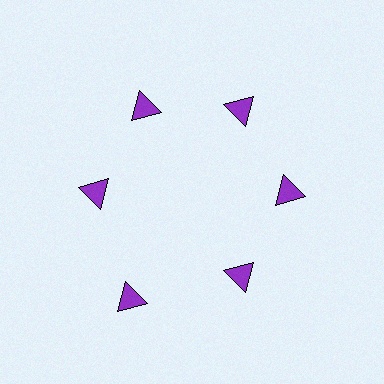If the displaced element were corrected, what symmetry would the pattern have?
It would have 6-fold rotational symmetry — the pattern would map onto itself every 60 degrees.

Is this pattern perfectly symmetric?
No. The 6 purple triangles are arranged in a ring, but one element near the 7 o'clock position is pushed outward from the center, breaking the 6-fold rotational symmetry.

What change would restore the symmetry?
The symmetry would be restored by moving it inward, back onto the ring so that all 6 triangles sit at equal angles and equal distance from the center.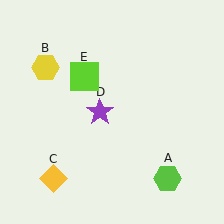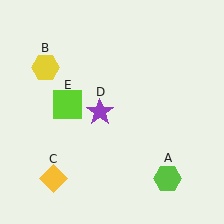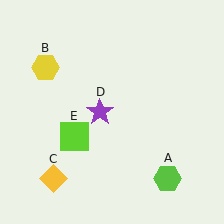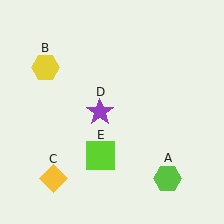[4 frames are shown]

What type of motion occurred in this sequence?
The lime square (object E) rotated counterclockwise around the center of the scene.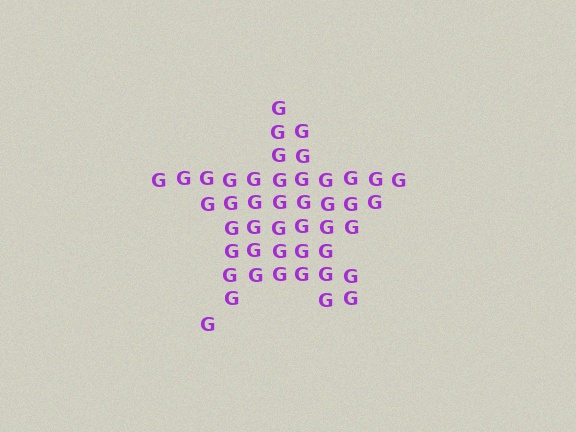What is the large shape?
The large shape is a star.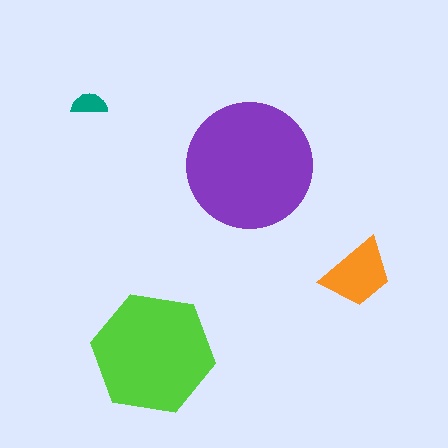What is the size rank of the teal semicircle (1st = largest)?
4th.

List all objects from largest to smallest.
The purple circle, the lime hexagon, the orange trapezoid, the teal semicircle.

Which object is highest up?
The teal semicircle is topmost.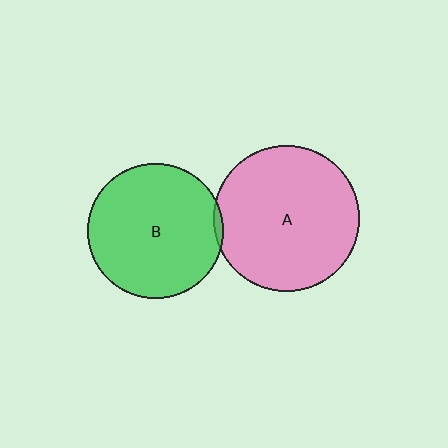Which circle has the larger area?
Circle A (pink).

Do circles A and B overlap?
Yes.